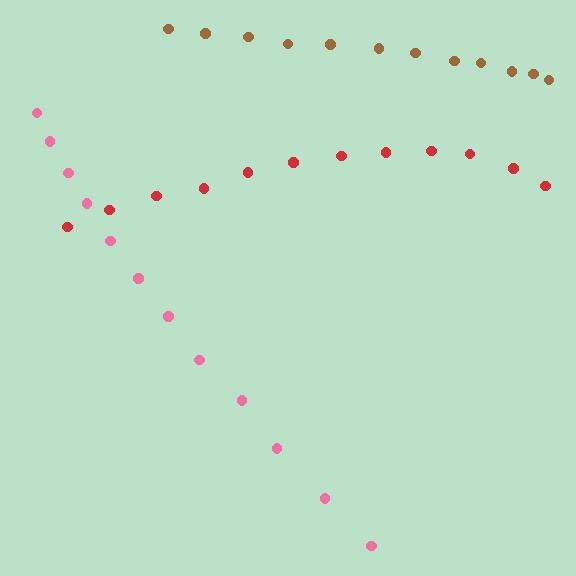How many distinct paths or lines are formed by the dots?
There are 3 distinct paths.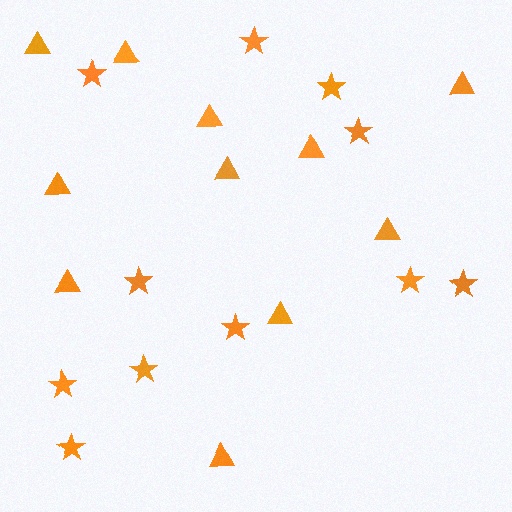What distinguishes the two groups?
There are 2 groups: one group of triangles (11) and one group of stars (11).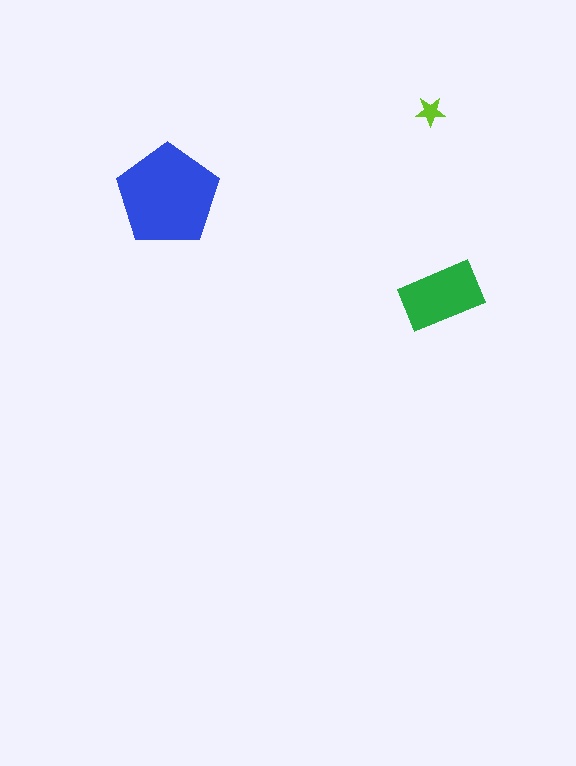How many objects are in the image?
There are 3 objects in the image.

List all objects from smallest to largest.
The lime star, the green rectangle, the blue pentagon.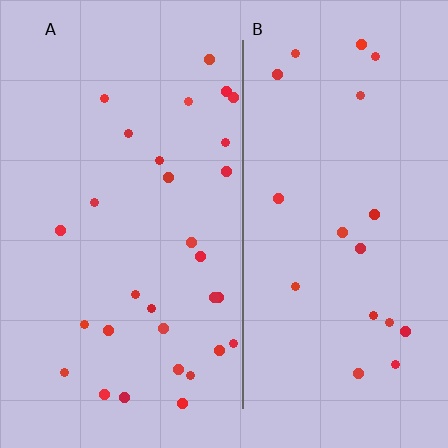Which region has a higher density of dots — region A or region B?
A (the left).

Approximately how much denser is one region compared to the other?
Approximately 1.6× — region A over region B.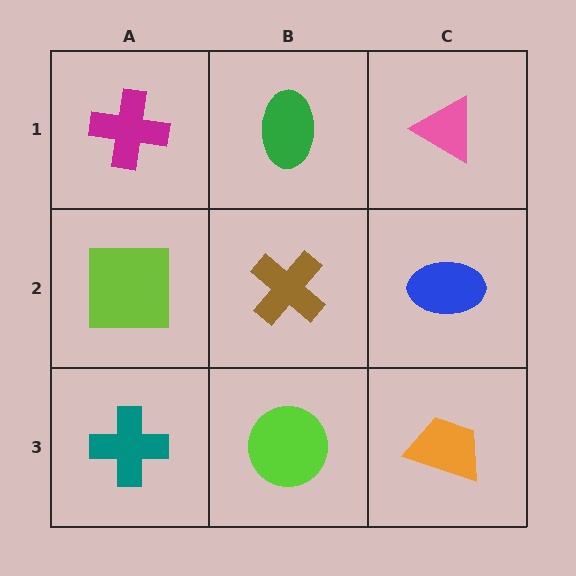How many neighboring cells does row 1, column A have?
2.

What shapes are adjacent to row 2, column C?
A pink triangle (row 1, column C), an orange trapezoid (row 3, column C), a brown cross (row 2, column B).